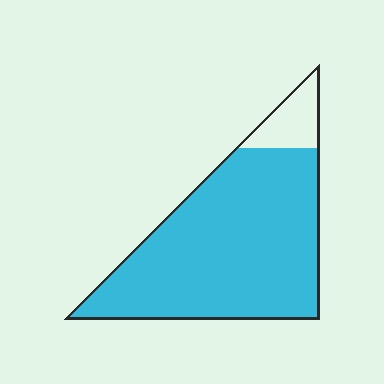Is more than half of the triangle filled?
Yes.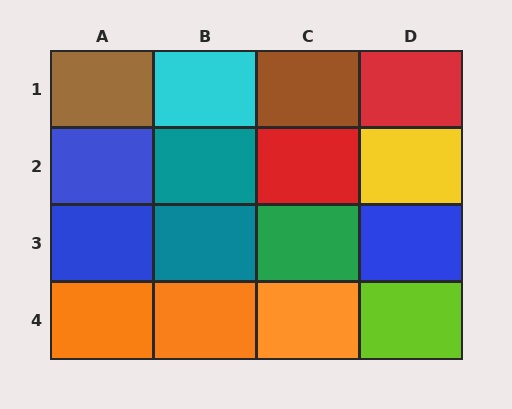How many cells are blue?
3 cells are blue.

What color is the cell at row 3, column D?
Blue.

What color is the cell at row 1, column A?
Brown.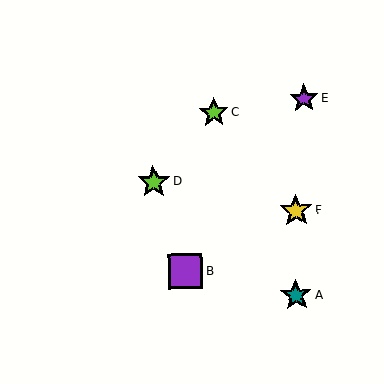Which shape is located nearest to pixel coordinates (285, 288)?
The teal star (labeled A) at (296, 295) is nearest to that location.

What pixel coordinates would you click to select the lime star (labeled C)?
Click at (214, 113) to select the lime star C.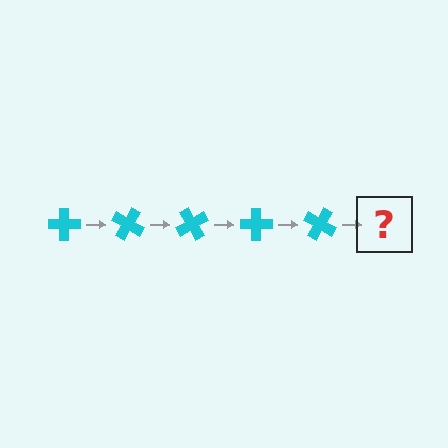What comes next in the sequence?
The next element should be a cyan cross rotated 150 degrees.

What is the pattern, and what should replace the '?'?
The pattern is that the cross rotates 30 degrees each step. The '?' should be a cyan cross rotated 150 degrees.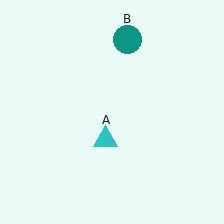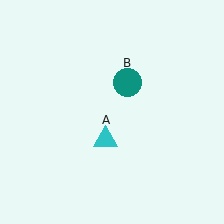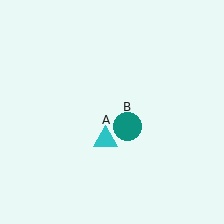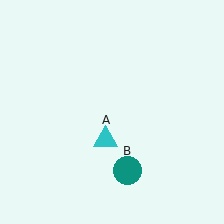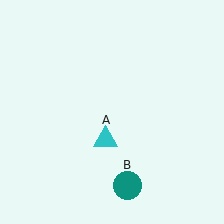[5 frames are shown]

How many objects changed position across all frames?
1 object changed position: teal circle (object B).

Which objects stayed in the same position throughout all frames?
Cyan triangle (object A) remained stationary.